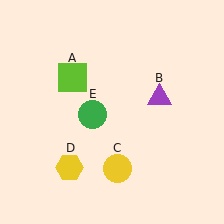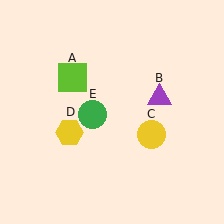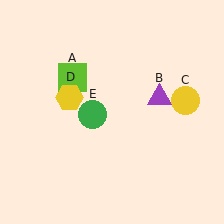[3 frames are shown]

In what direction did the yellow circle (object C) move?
The yellow circle (object C) moved up and to the right.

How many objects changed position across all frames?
2 objects changed position: yellow circle (object C), yellow hexagon (object D).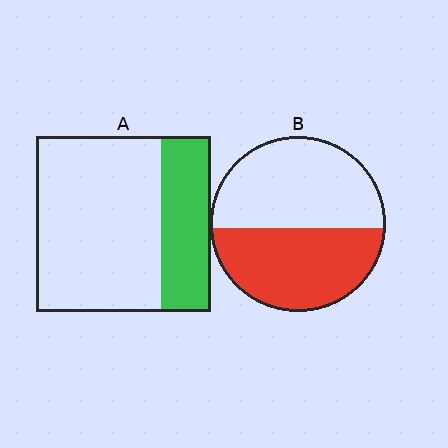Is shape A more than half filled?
No.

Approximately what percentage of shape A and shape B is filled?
A is approximately 30% and B is approximately 45%.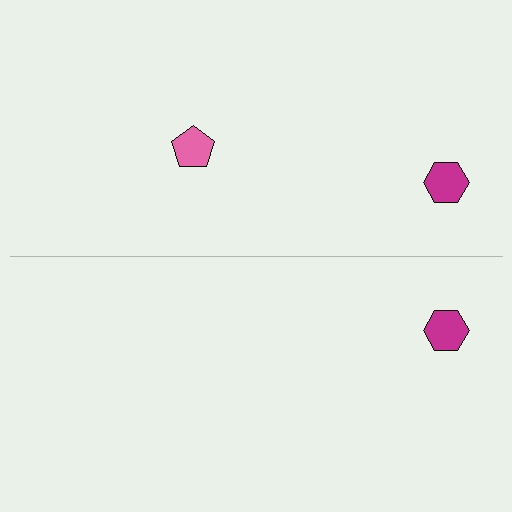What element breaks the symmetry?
A pink pentagon is missing from the bottom side.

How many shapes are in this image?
There are 3 shapes in this image.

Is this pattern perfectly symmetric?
No, the pattern is not perfectly symmetric. A pink pentagon is missing from the bottom side.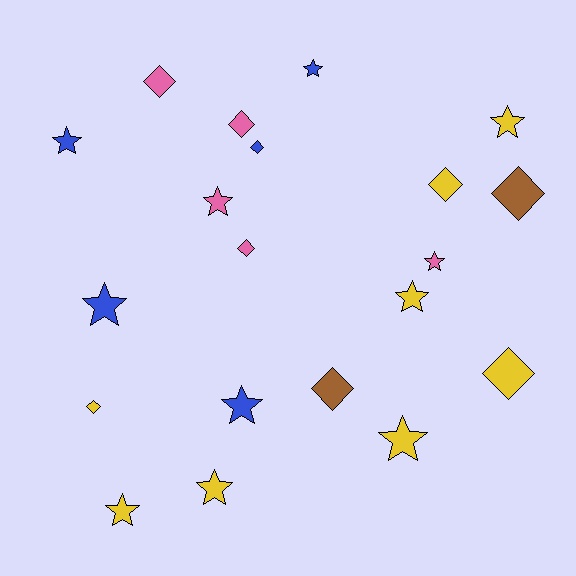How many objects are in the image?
There are 20 objects.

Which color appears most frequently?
Yellow, with 8 objects.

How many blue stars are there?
There are 4 blue stars.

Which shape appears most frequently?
Star, with 11 objects.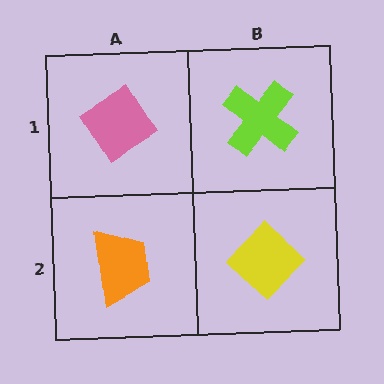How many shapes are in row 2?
2 shapes.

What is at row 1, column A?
A pink diamond.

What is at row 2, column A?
An orange trapezoid.